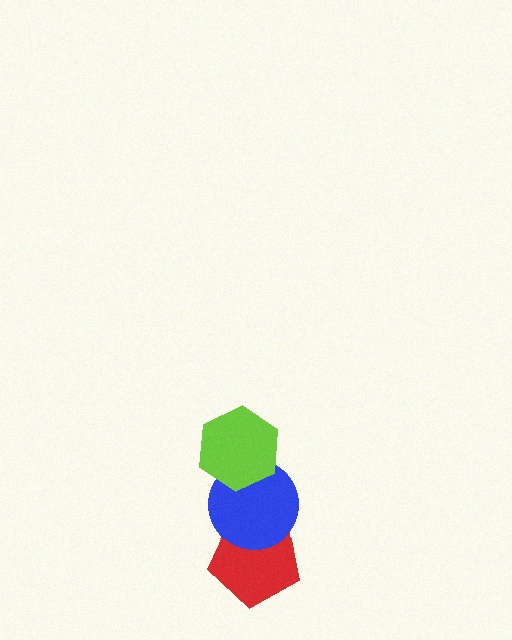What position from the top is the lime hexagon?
The lime hexagon is 1st from the top.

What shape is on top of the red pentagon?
The blue circle is on top of the red pentagon.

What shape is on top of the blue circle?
The lime hexagon is on top of the blue circle.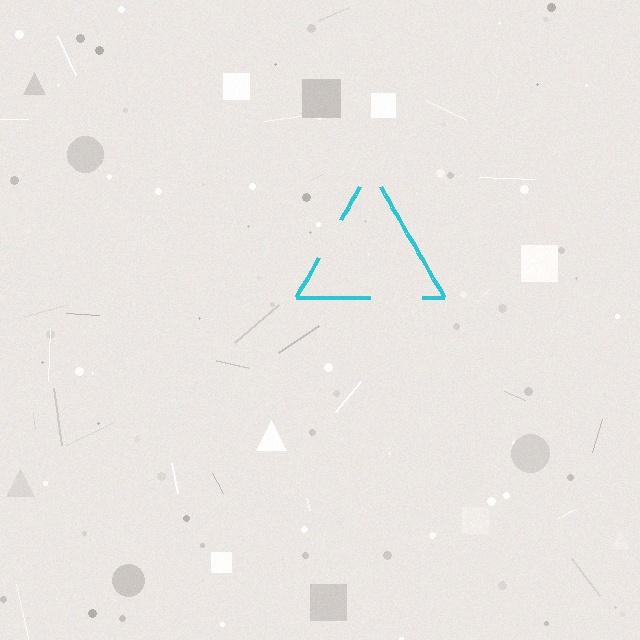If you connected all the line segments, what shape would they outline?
They would outline a triangle.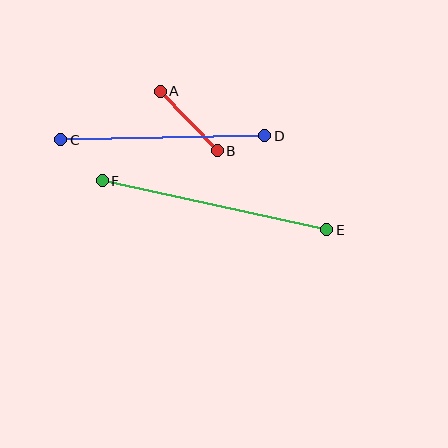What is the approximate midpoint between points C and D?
The midpoint is at approximately (163, 138) pixels.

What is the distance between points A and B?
The distance is approximately 82 pixels.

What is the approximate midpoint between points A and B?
The midpoint is at approximately (189, 121) pixels.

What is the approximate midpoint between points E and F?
The midpoint is at approximately (215, 205) pixels.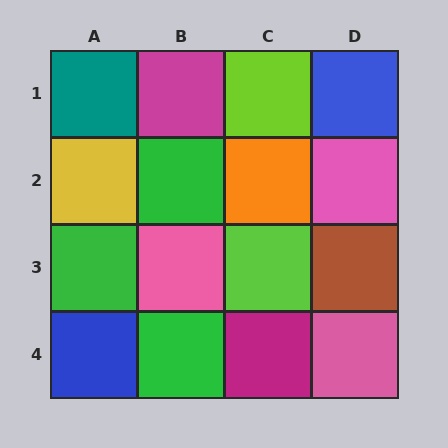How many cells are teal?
1 cell is teal.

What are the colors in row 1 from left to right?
Teal, magenta, lime, blue.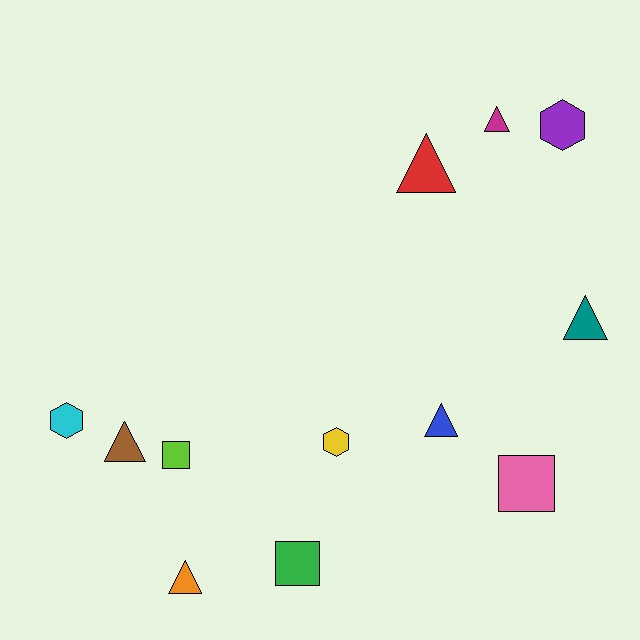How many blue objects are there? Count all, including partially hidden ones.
There is 1 blue object.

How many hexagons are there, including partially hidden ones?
There are 3 hexagons.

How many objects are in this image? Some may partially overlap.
There are 12 objects.